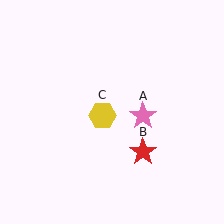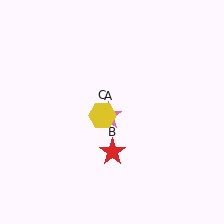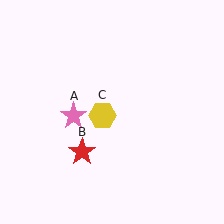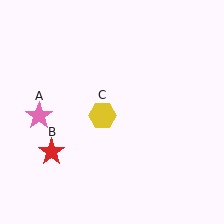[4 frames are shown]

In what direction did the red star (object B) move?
The red star (object B) moved left.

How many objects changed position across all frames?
2 objects changed position: pink star (object A), red star (object B).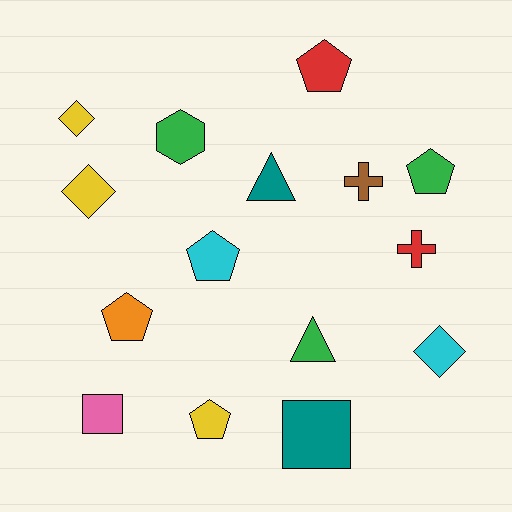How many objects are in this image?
There are 15 objects.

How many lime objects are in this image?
There are no lime objects.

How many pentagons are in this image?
There are 5 pentagons.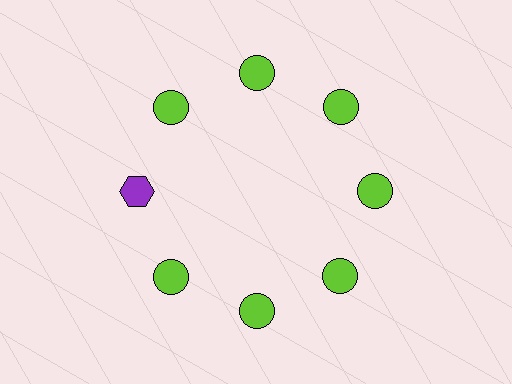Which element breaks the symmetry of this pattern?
The purple hexagon at roughly the 9 o'clock position breaks the symmetry. All other shapes are lime circles.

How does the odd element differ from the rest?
It differs in both color (purple instead of lime) and shape (hexagon instead of circle).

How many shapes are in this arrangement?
There are 8 shapes arranged in a ring pattern.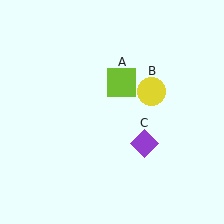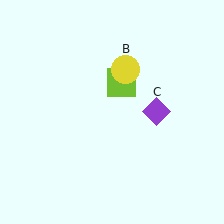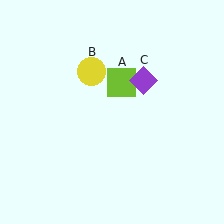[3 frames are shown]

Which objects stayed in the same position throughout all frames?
Lime square (object A) remained stationary.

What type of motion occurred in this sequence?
The yellow circle (object B), purple diamond (object C) rotated counterclockwise around the center of the scene.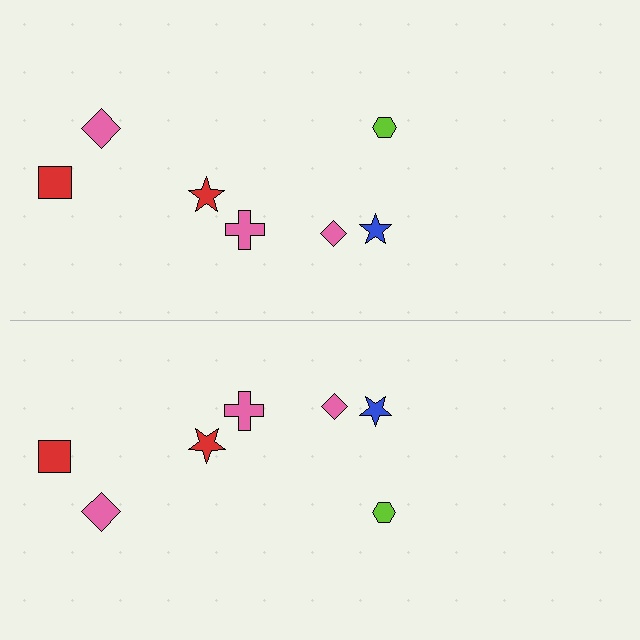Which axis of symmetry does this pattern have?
The pattern has a horizontal axis of symmetry running through the center of the image.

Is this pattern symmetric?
Yes, this pattern has bilateral (reflection) symmetry.